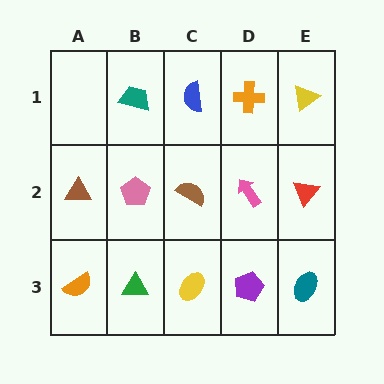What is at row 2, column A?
A brown triangle.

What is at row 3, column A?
An orange semicircle.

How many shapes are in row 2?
5 shapes.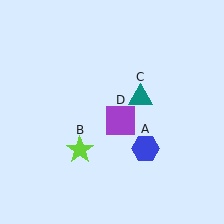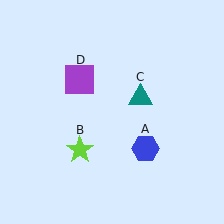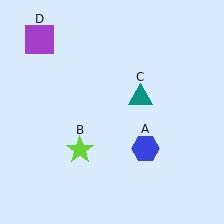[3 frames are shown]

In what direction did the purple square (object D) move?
The purple square (object D) moved up and to the left.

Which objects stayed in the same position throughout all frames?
Blue hexagon (object A) and lime star (object B) and teal triangle (object C) remained stationary.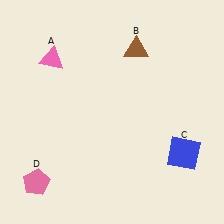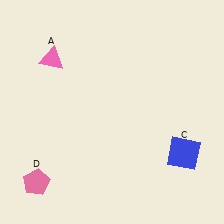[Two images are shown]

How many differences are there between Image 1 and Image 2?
There is 1 difference between the two images.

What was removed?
The brown triangle (B) was removed in Image 2.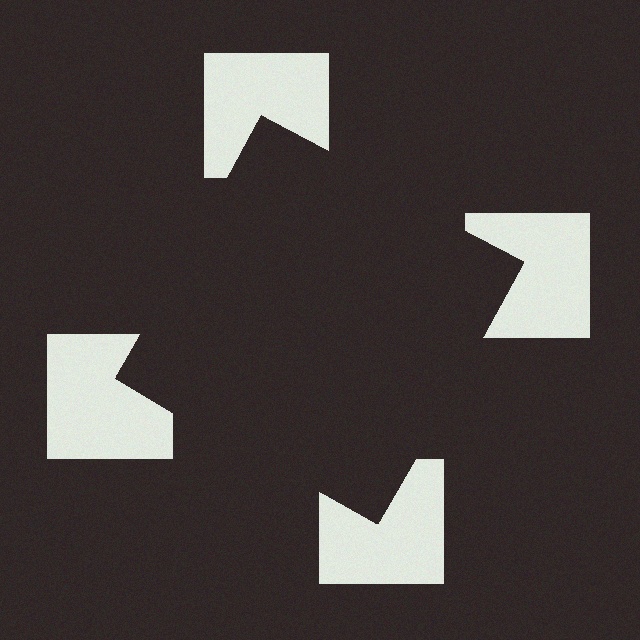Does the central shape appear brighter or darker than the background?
It typically appears slightly darker than the background, even though no actual brightness change is drawn.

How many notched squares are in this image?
There are 4 — one at each vertex of the illusory square.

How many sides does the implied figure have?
4 sides.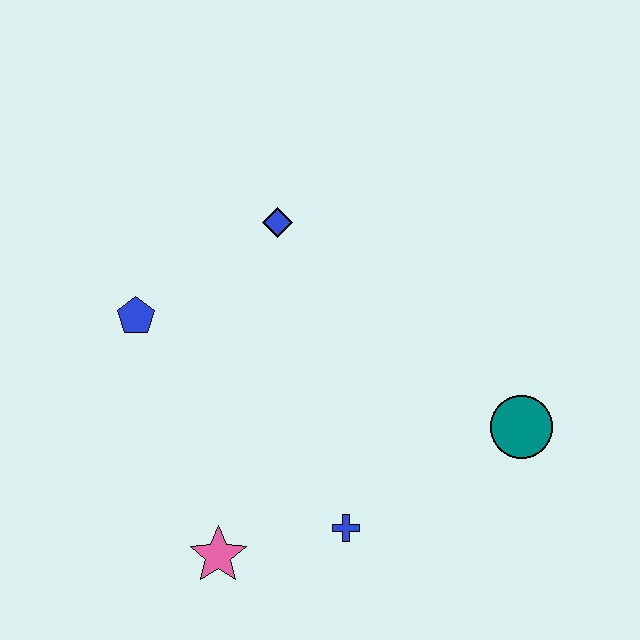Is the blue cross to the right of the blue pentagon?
Yes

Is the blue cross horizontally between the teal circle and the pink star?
Yes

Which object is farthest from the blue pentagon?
The teal circle is farthest from the blue pentagon.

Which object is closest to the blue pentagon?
The blue diamond is closest to the blue pentagon.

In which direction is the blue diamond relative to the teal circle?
The blue diamond is to the left of the teal circle.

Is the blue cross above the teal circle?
No